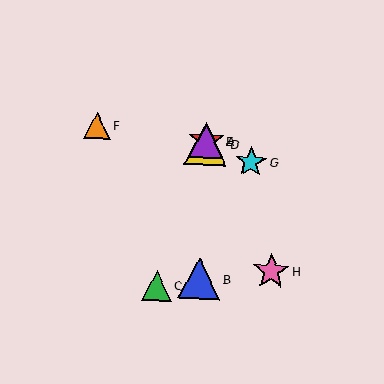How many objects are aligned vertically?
4 objects (A, B, D, E) are aligned vertically.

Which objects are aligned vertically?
Objects A, B, D, E are aligned vertically.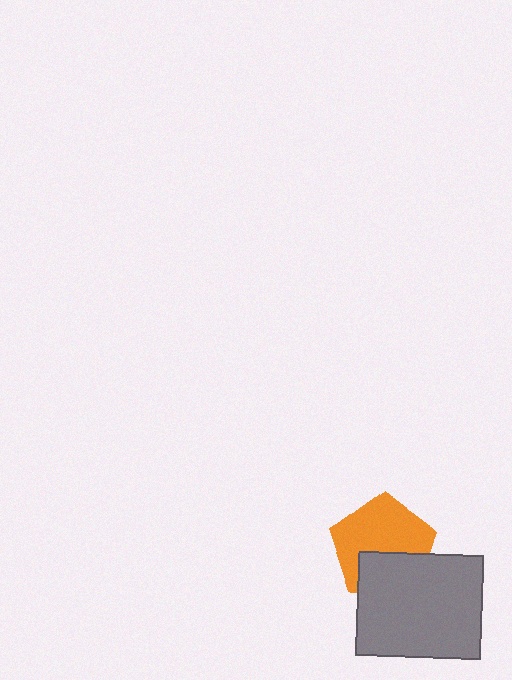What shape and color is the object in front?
The object in front is a gray rectangle.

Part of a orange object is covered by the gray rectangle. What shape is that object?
It is a pentagon.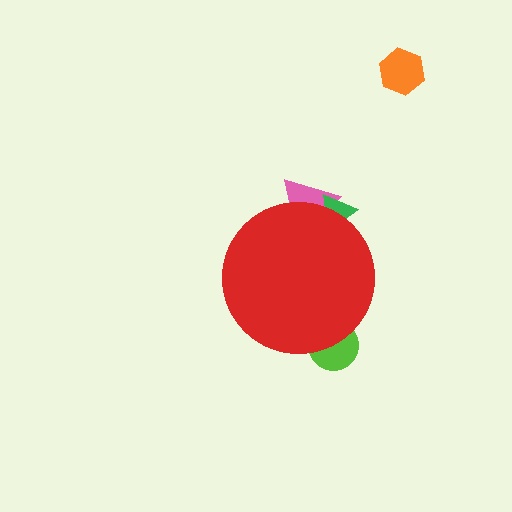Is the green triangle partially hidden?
Yes, the green triangle is partially hidden behind the red circle.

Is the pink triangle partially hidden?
Yes, the pink triangle is partially hidden behind the red circle.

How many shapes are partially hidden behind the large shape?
3 shapes are partially hidden.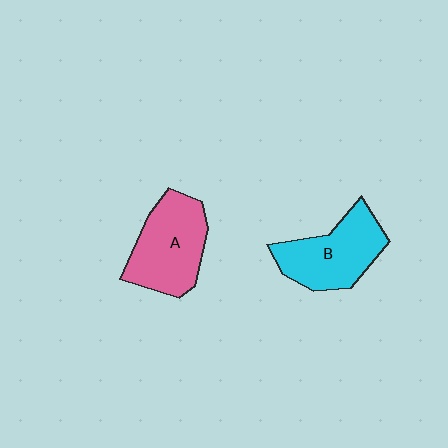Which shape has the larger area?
Shape A (pink).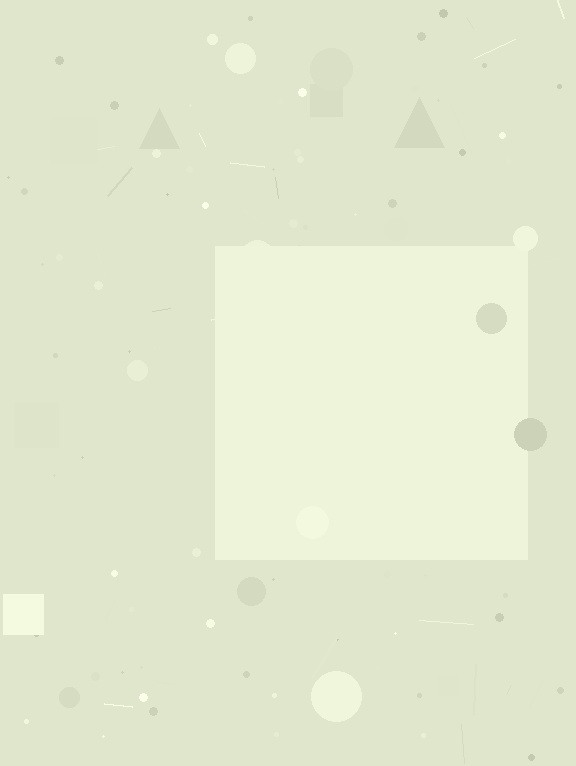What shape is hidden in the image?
A square is hidden in the image.